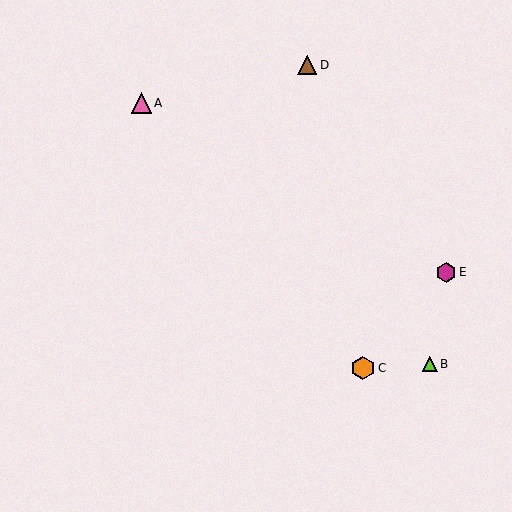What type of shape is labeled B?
Shape B is a lime triangle.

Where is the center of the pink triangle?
The center of the pink triangle is at (141, 103).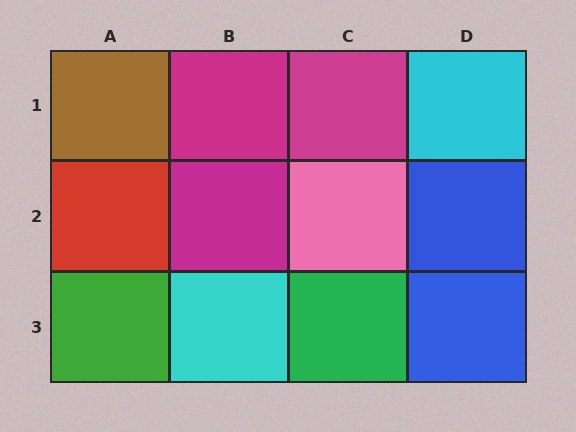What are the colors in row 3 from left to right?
Green, cyan, green, blue.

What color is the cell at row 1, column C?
Magenta.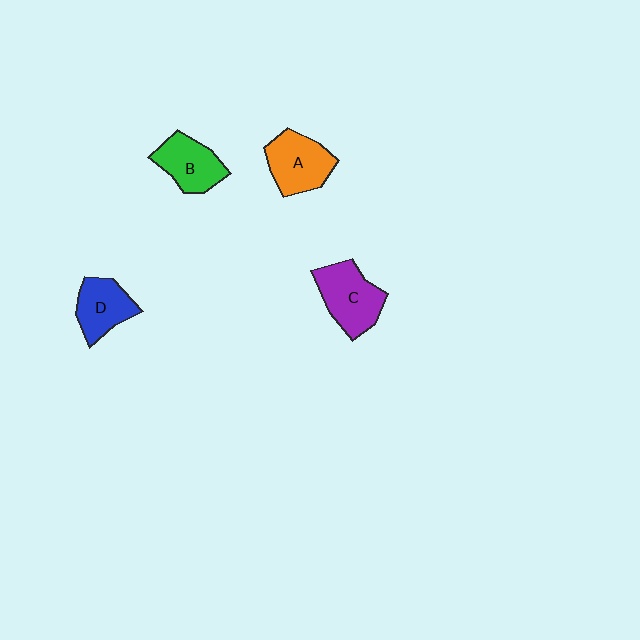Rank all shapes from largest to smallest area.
From largest to smallest: C (purple), A (orange), B (green), D (blue).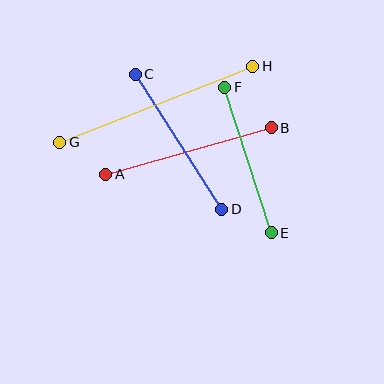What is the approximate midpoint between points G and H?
The midpoint is at approximately (156, 104) pixels.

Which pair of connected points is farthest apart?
Points G and H are farthest apart.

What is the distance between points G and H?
The distance is approximately 207 pixels.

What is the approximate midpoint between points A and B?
The midpoint is at approximately (188, 151) pixels.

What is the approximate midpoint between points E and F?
The midpoint is at approximately (248, 160) pixels.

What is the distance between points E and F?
The distance is approximately 152 pixels.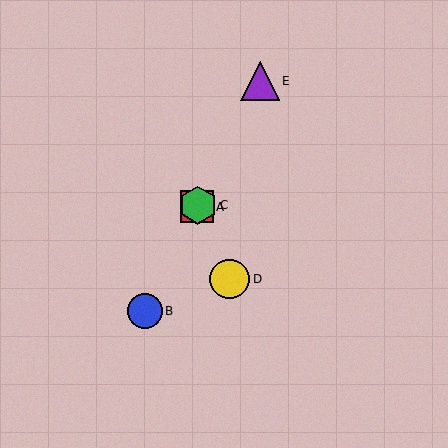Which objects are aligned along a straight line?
Objects A, B, C, E are aligned along a straight line.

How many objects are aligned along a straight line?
4 objects (A, B, C, E) are aligned along a straight line.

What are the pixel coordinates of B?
Object B is at (145, 311).